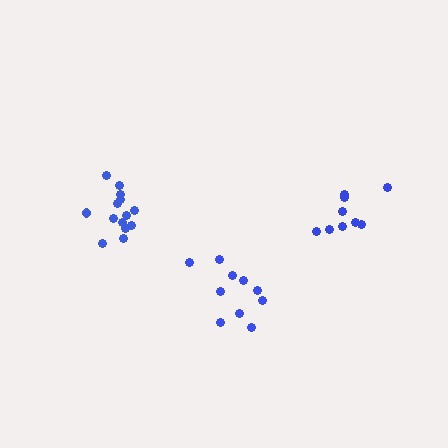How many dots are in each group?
Group 1: 14 dots, Group 2: 9 dots, Group 3: 10 dots (33 total).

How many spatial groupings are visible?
There are 3 spatial groupings.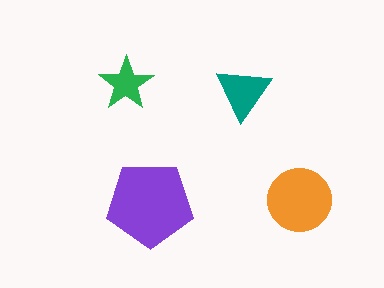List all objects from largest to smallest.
The purple pentagon, the orange circle, the teal triangle, the green star.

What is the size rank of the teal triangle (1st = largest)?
3rd.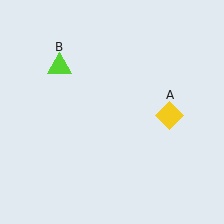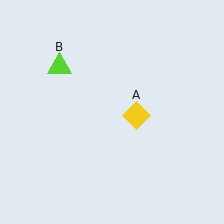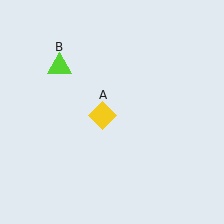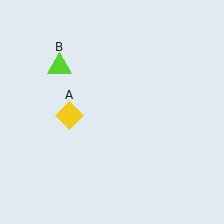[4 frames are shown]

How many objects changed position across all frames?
1 object changed position: yellow diamond (object A).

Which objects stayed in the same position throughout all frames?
Lime triangle (object B) remained stationary.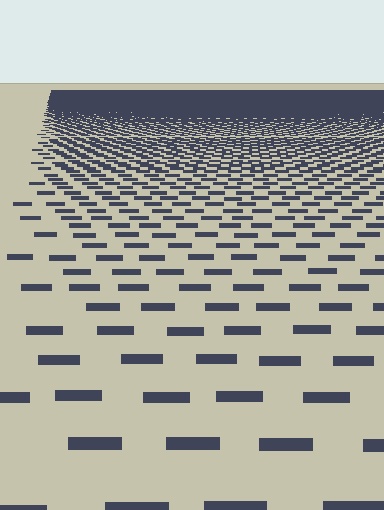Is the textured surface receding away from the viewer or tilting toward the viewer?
The surface is receding away from the viewer. Texture elements get smaller and denser toward the top.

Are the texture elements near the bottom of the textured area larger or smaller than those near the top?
Larger. Near the bottom, elements are closer to the viewer and appear at a bigger on-screen size.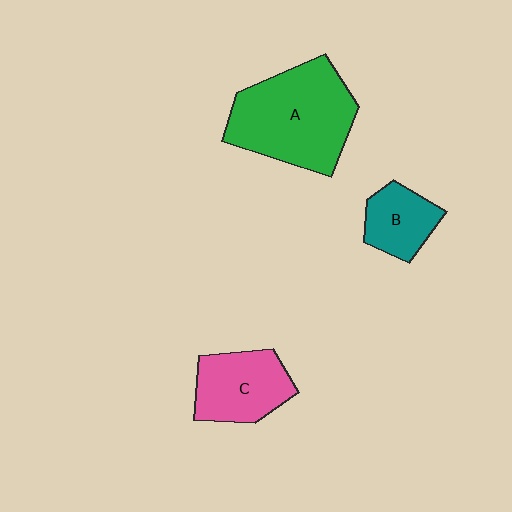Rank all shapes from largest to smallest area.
From largest to smallest: A (green), C (pink), B (teal).